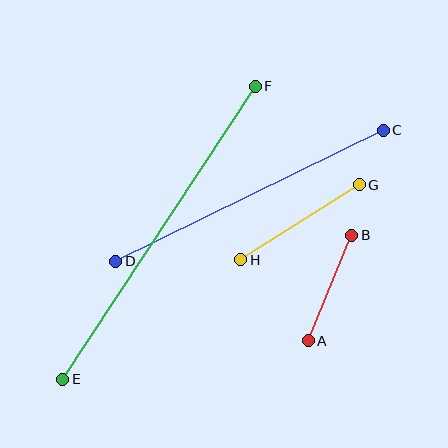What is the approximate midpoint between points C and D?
The midpoint is at approximately (249, 196) pixels.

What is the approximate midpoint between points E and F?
The midpoint is at approximately (159, 233) pixels.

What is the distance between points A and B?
The distance is approximately 114 pixels.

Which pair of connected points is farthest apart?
Points E and F are farthest apart.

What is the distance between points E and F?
The distance is approximately 350 pixels.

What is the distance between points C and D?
The distance is approximately 298 pixels.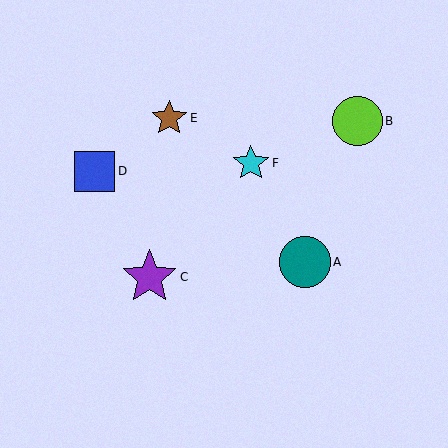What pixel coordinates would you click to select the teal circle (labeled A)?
Click at (305, 262) to select the teal circle A.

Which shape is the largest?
The purple star (labeled C) is the largest.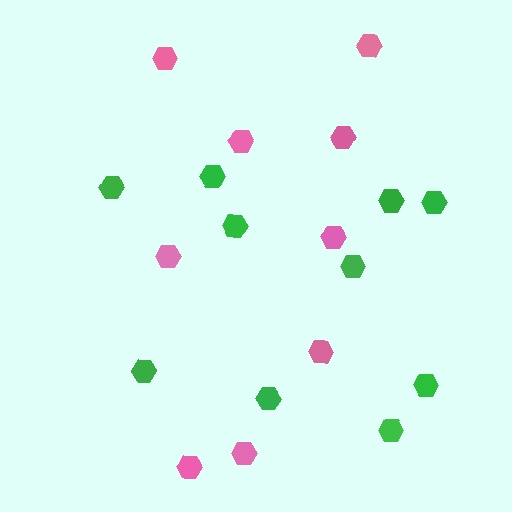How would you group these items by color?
There are 2 groups: one group of pink hexagons (9) and one group of green hexagons (10).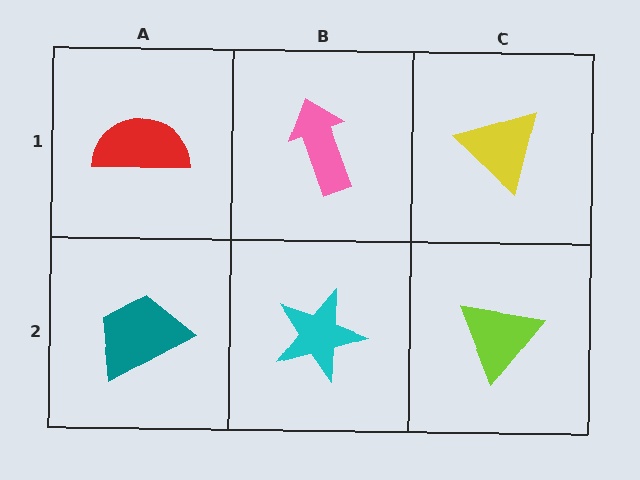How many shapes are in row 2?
3 shapes.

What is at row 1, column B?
A pink arrow.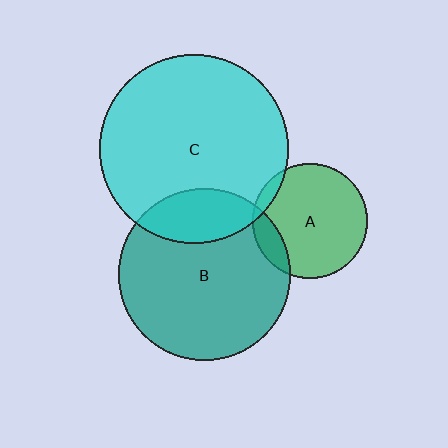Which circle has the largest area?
Circle C (cyan).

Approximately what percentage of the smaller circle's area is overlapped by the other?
Approximately 15%.